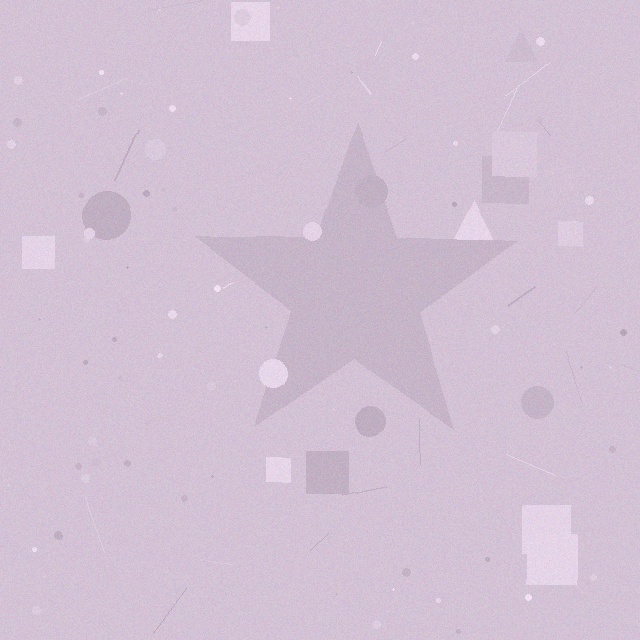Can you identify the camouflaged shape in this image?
The camouflaged shape is a star.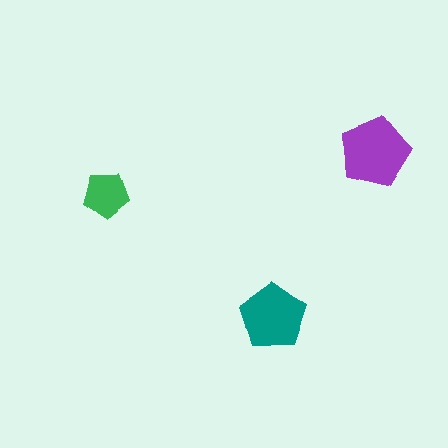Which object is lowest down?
The teal pentagon is bottommost.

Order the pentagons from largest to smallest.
the purple one, the teal one, the green one.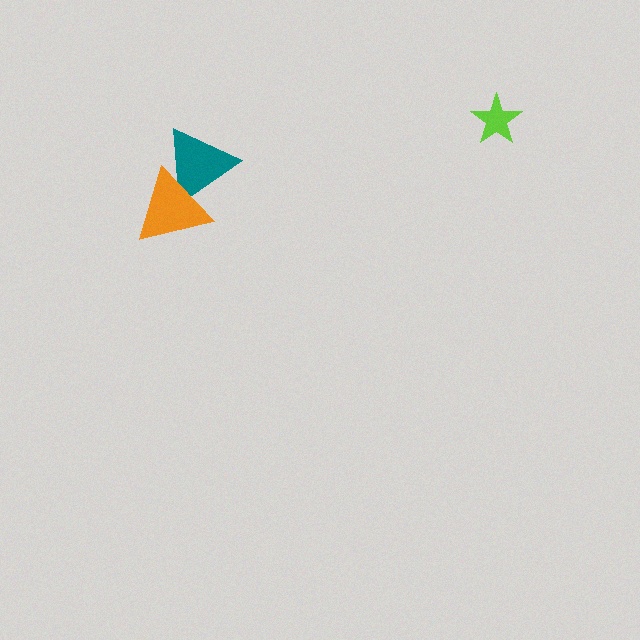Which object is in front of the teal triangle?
The orange triangle is in front of the teal triangle.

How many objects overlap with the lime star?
0 objects overlap with the lime star.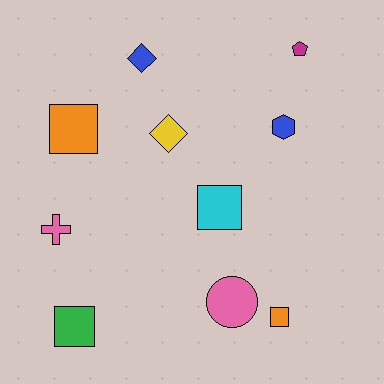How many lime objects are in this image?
There are no lime objects.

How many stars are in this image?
There are no stars.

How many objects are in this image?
There are 10 objects.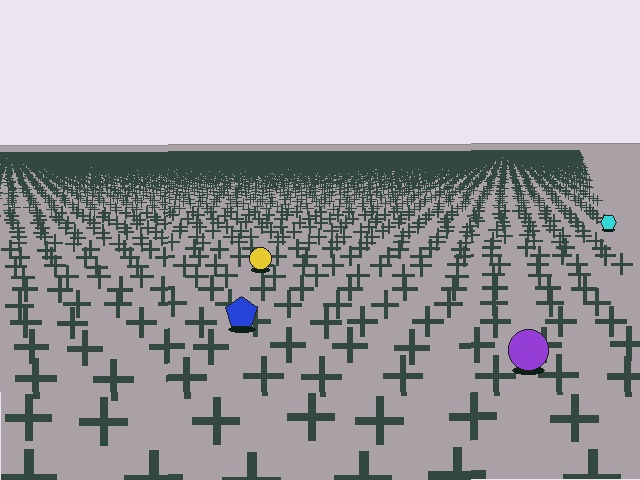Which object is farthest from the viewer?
The cyan hexagon is farthest from the viewer. It appears smaller and the ground texture around it is denser.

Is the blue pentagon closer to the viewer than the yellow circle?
Yes. The blue pentagon is closer — you can tell from the texture gradient: the ground texture is coarser near it.